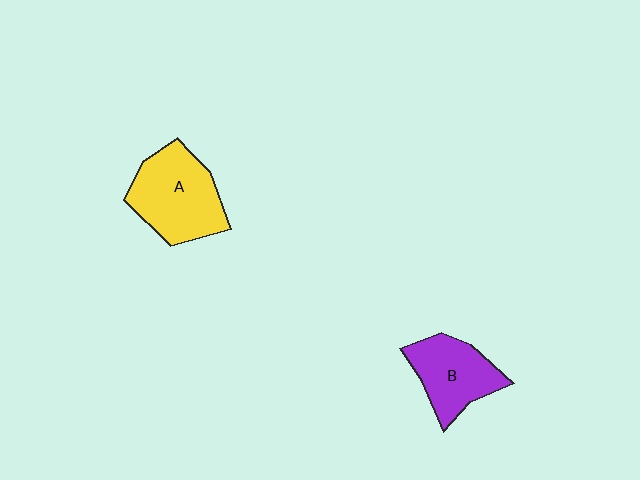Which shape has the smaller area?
Shape B (purple).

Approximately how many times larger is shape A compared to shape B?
Approximately 1.3 times.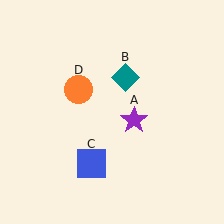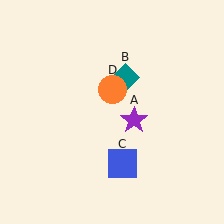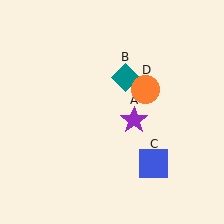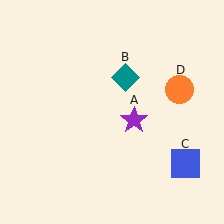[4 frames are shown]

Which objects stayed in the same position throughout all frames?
Purple star (object A) and teal diamond (object B) remained stationary.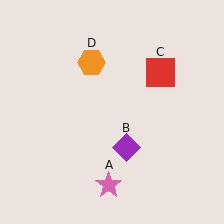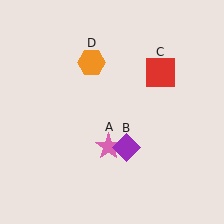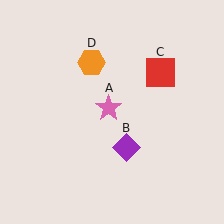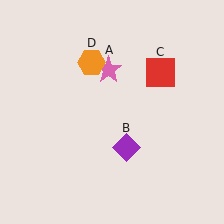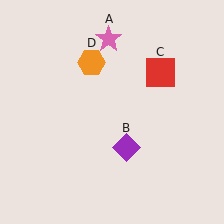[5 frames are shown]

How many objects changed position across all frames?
1 object changed position: pink star (object A).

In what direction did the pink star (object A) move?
The pink star (object A) moved up.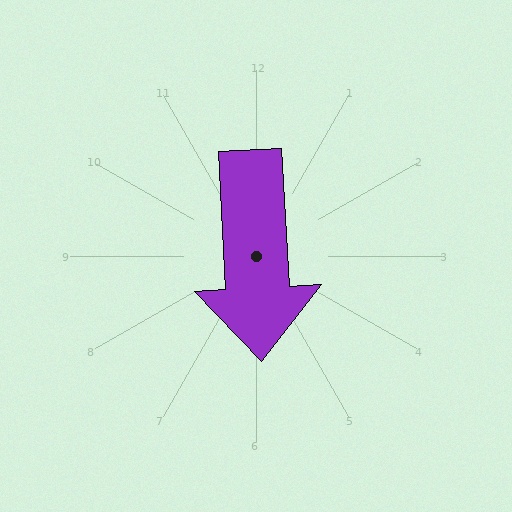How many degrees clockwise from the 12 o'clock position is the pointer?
Approximately 177 degrees.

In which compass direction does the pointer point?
South.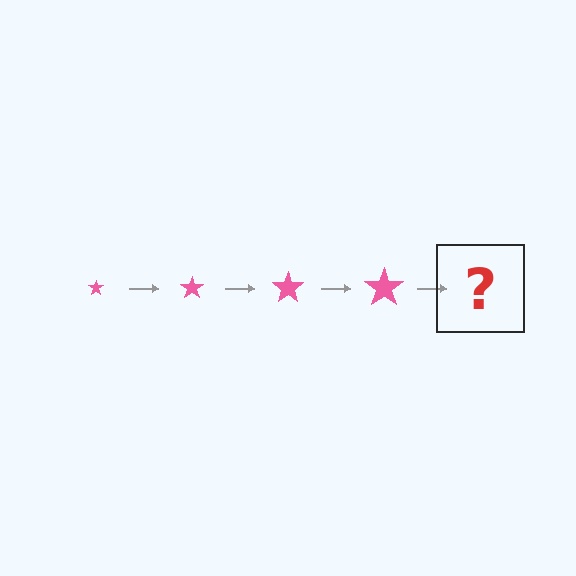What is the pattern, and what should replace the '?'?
The pattern is that the star gets progressively larger each step. The '?' should be a pink star, larger than the previous one.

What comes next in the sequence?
The next element should be a pink star, larger than the previous one.